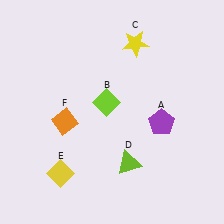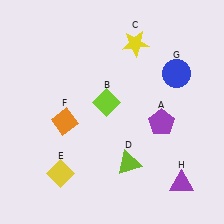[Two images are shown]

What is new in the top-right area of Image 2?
A blue circle (G) was added in the top-right area of Image 2.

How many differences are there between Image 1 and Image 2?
There are 2 differences between the two images.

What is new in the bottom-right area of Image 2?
A purple triangle (H) was added in the bottom-right area of Image 2.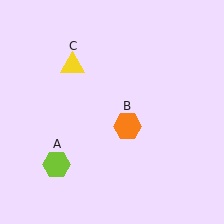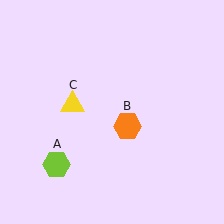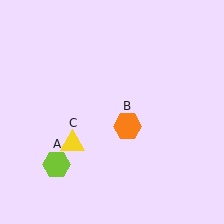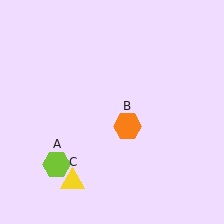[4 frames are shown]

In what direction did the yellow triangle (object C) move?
The yellow triangle (object C) moved down.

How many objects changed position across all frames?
1 object changed position: yellow triangle (object C).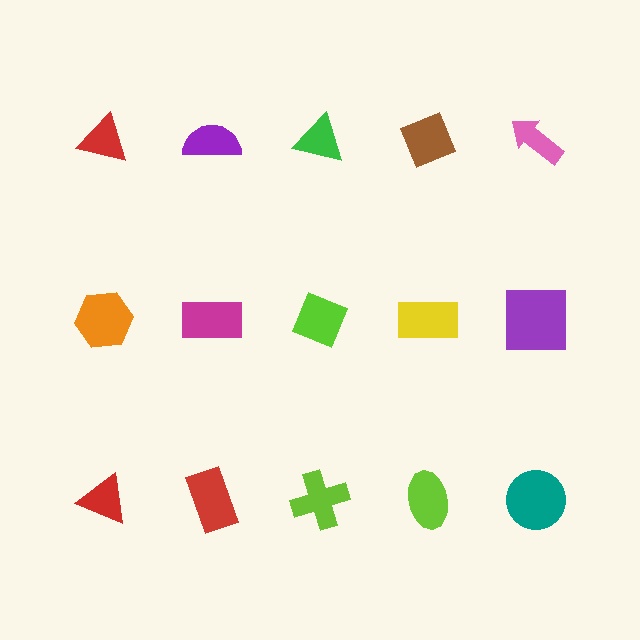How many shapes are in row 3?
5 shapes.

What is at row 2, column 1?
An orange hexagon.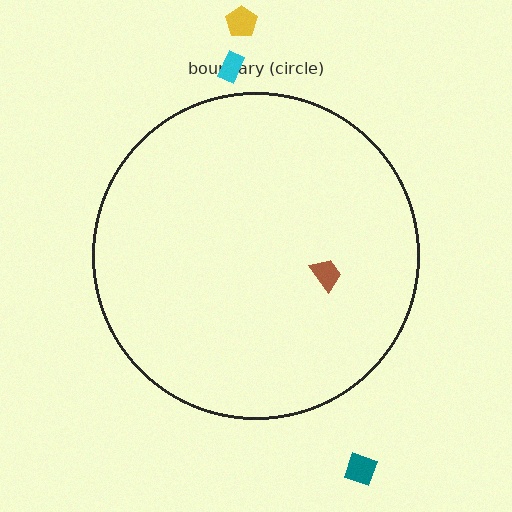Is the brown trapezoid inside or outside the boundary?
Inside.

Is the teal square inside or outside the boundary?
Outside.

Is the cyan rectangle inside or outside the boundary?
Outside.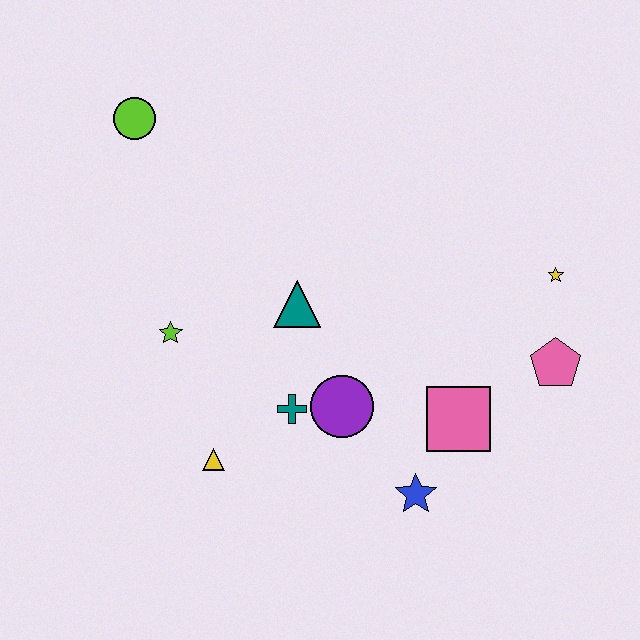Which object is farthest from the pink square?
The lime circle is farthest from the pink square.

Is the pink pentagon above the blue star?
Yes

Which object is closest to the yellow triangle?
The teal cross is closest to the yellow triangle.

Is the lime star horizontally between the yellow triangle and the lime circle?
Yes